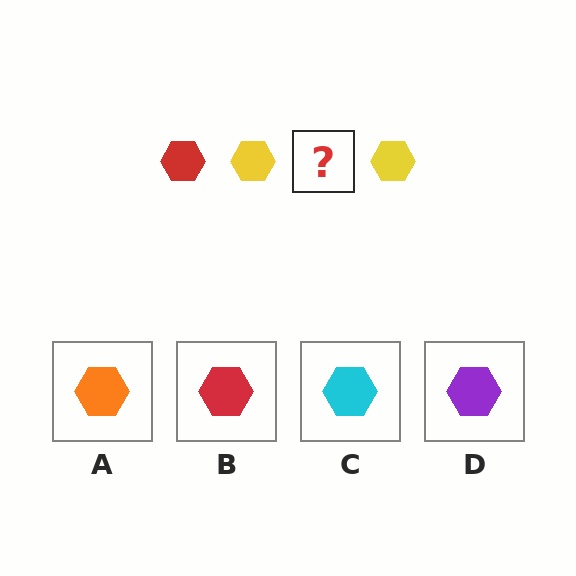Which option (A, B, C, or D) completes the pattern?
B.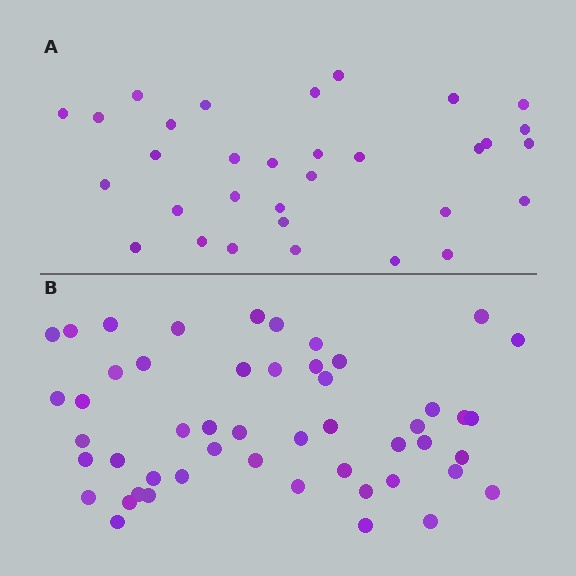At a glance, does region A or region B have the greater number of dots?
Region B (the bottom region) has more dots.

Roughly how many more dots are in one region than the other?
Region B has approximately 20 more dots than region A.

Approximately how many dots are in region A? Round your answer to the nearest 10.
About 30 dots. (The exact count is 32, which rounds to 30.)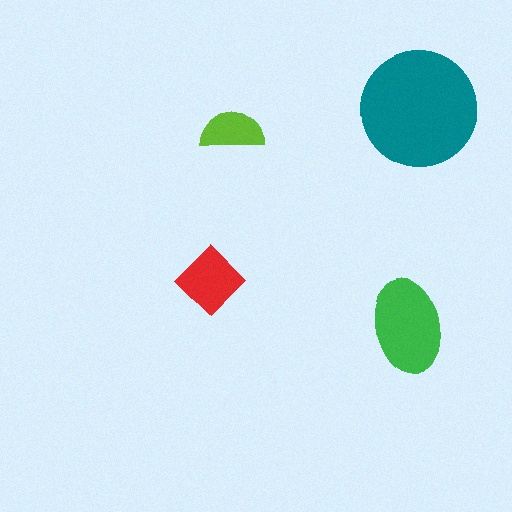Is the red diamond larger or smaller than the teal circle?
Smaller.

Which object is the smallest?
The lime semicircle.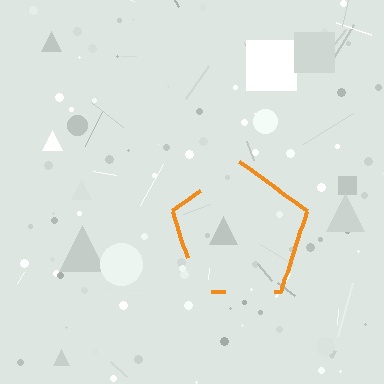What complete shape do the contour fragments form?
The contour fragments form a pentagon.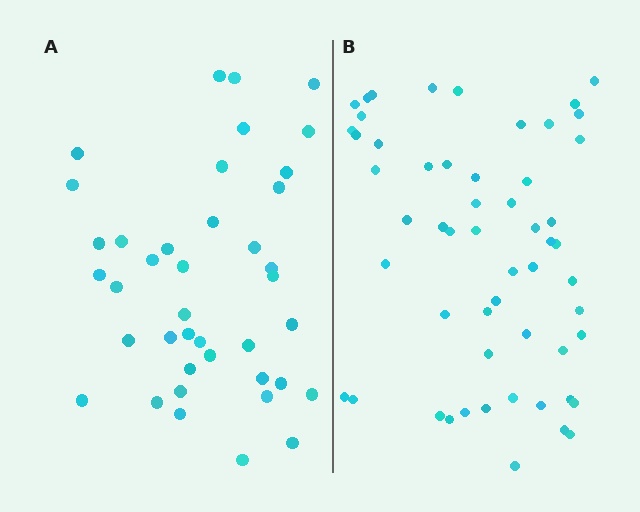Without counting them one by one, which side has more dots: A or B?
Region B (the right region) has more dots.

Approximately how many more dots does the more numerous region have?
Region B has approximately 15 more dots than region A.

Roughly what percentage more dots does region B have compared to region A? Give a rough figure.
About 40% more.